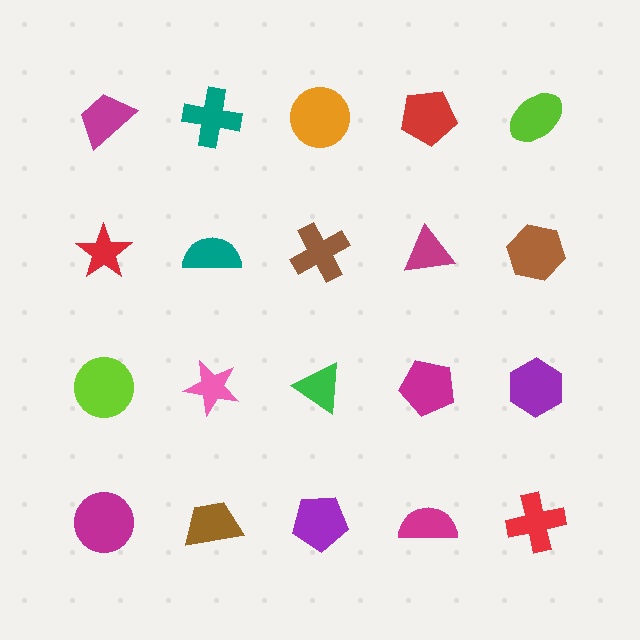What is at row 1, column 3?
An orange circle.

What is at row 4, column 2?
A brown trapezoid.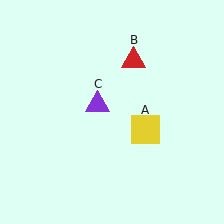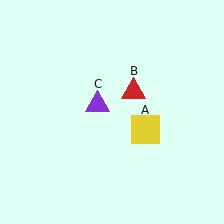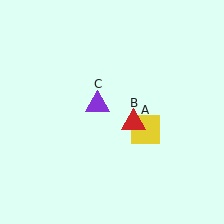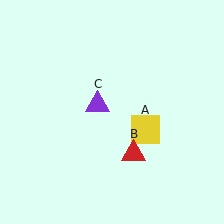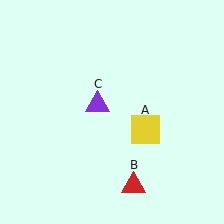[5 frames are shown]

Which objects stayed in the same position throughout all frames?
Yellow square (object A) and purple triangle (object C) remained stationary.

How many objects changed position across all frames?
1 object changed position: red triangle (object B).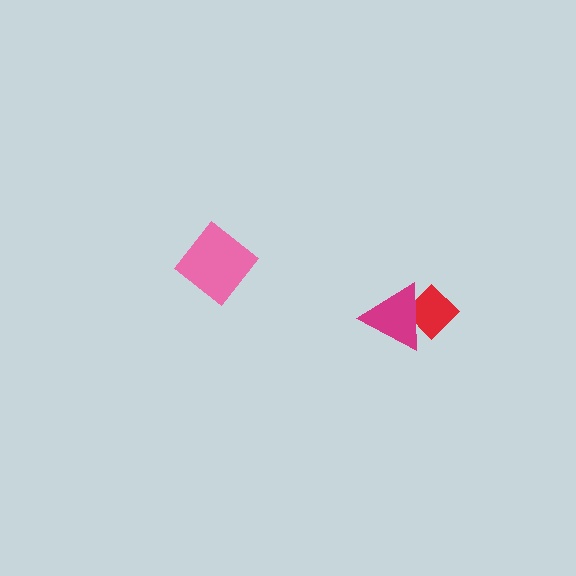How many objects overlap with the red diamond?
1 object overlaps with the red diamond.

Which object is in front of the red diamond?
The magenta triangle is in front of the red diamond.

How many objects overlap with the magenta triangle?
1 object overlaps with the magenta triangle.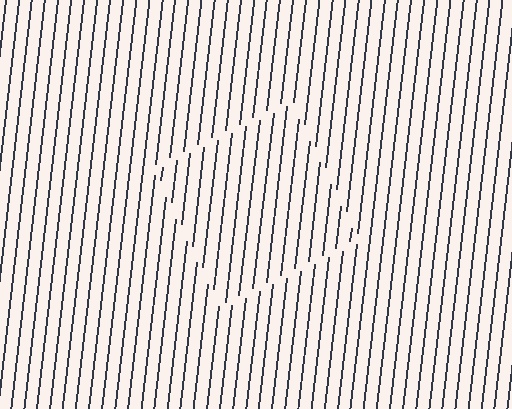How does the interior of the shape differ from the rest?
The interior of the shape contains the same grating, shifted by half a period — the contour is defined by the phase discontinuity where line-ends from the inner and outer gratings abut.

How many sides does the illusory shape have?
4 sides — the line-ends trace a square.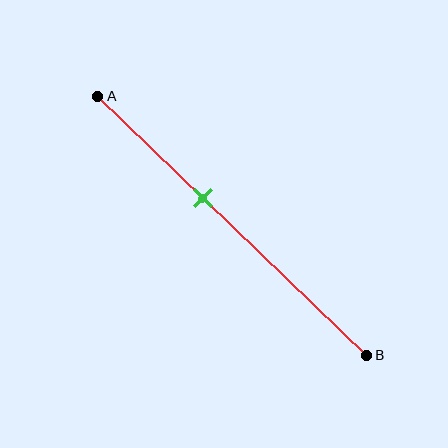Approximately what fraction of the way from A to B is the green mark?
The green mark is approximately 40% of the way from A to B.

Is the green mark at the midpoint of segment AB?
No, the mark is at about 40% from A, not at the 50% midpoint.